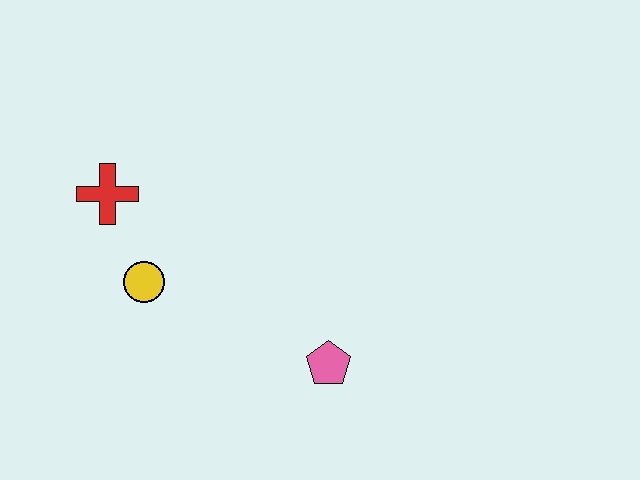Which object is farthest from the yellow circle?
The pink pentagon is farthest from the yellow circle.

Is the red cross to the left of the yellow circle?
Yes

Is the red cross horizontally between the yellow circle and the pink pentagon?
No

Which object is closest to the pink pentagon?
The yellow circle is closest to the pink pentagon.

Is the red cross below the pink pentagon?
No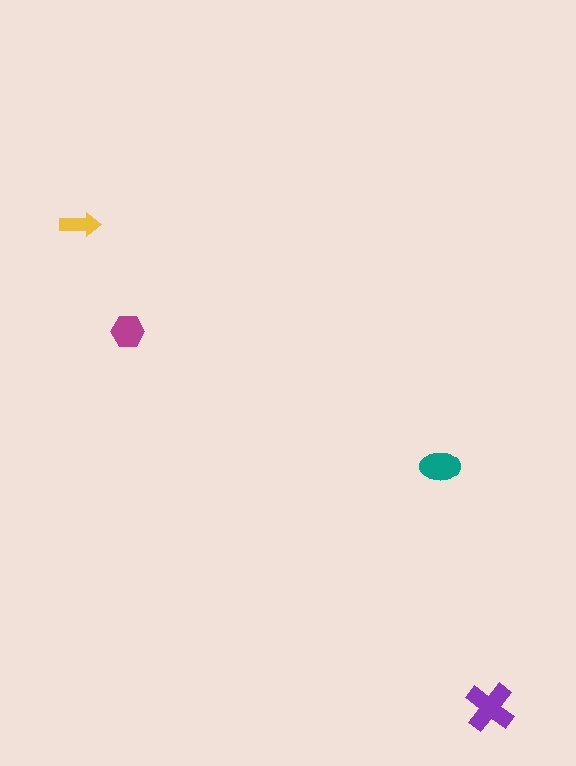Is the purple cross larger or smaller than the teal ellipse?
Larger.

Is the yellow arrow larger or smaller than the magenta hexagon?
Smaller.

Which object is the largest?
The purple cross.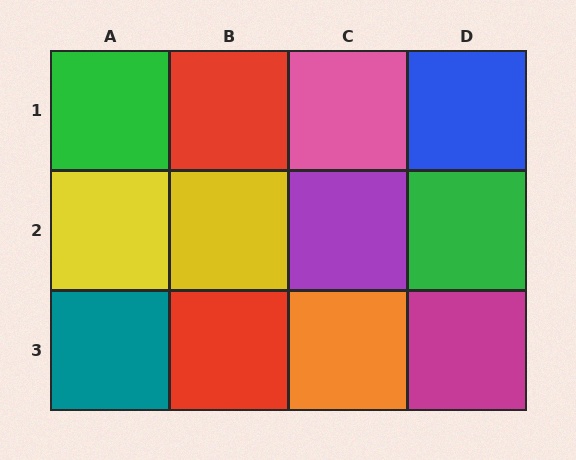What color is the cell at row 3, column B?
Red.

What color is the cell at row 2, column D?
Green.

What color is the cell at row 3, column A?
Teal.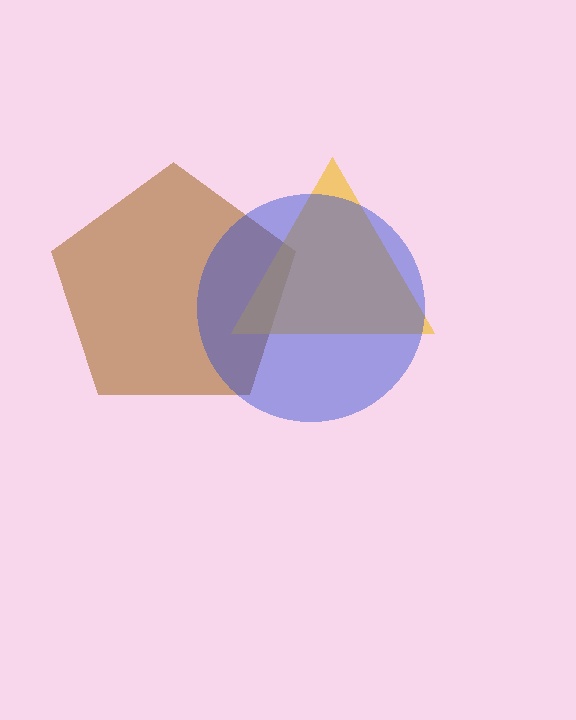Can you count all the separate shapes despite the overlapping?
Yes, there are 3 separate shapes.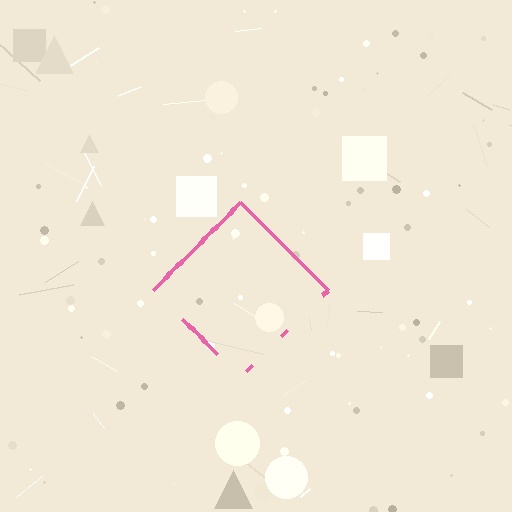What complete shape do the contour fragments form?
The contour fragments form a diamond.